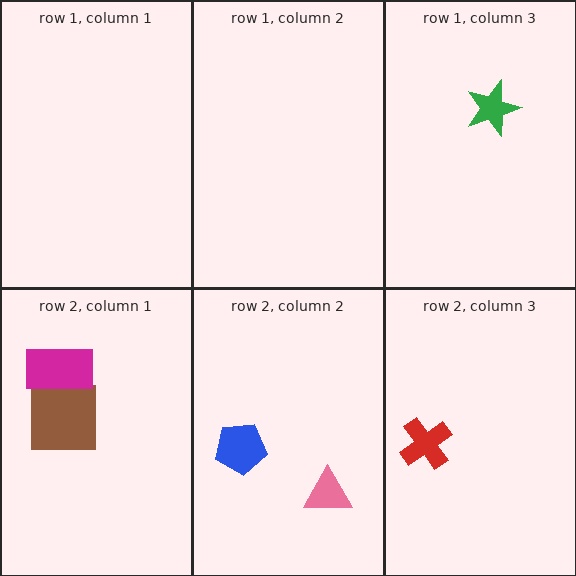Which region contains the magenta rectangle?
The row 2, column 1 region.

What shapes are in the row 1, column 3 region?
The green star.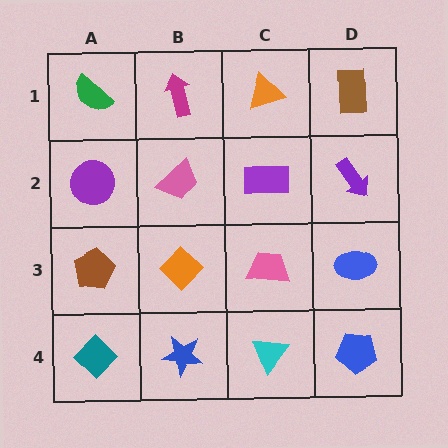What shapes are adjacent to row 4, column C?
A pink trapezoid (row 3, column C), a blue star (row 4, column B), a blue pentagon (row 4, column D).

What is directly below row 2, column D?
A blue ellipse.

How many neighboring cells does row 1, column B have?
3.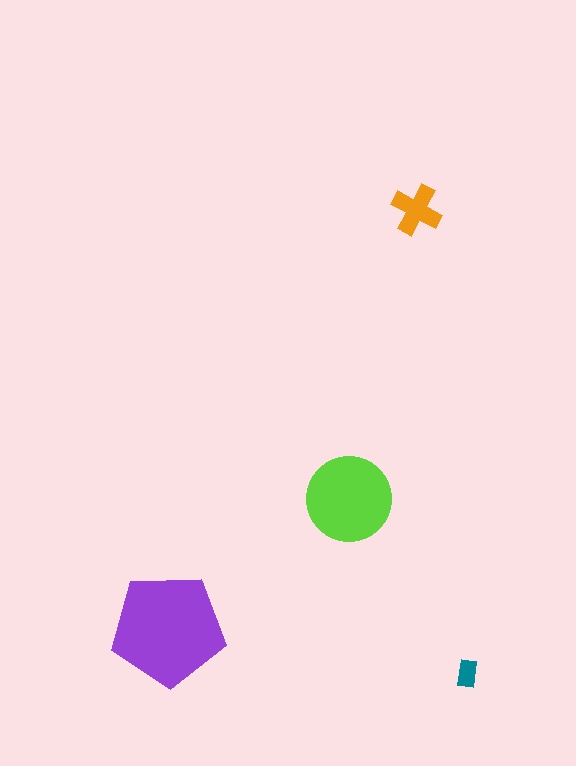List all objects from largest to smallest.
The purple pentagon, the lime circle, the orange cross, the teal rectangle.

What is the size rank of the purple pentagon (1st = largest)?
1st.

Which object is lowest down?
The teal rectangle is bottommost.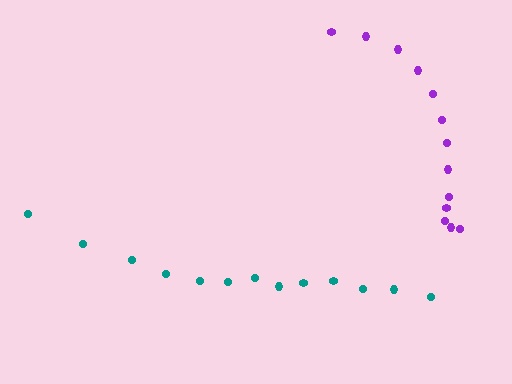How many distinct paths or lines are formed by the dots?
There are 2 distinct paths.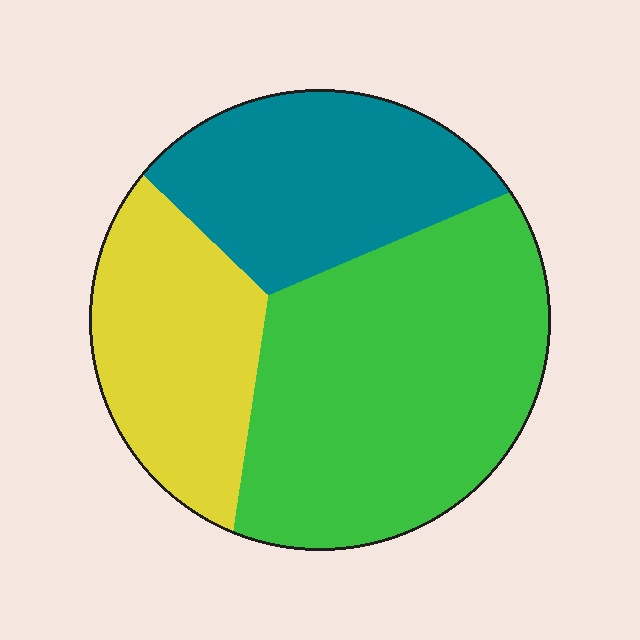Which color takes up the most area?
Green, at roughly 50%.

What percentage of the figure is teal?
Teal covers around 25% of the figure.